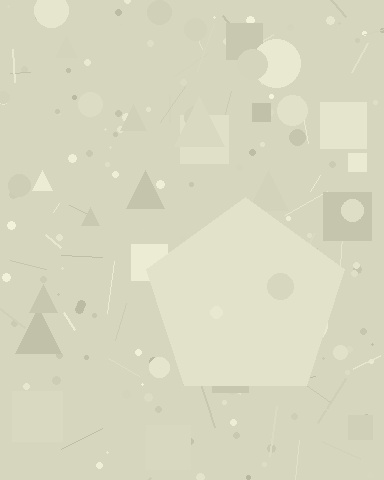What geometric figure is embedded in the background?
A pentagon is embedded in the background.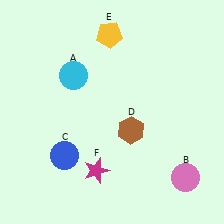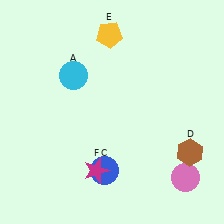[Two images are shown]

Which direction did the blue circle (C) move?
The blue circle (C) moved right.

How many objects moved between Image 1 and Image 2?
2 objects moved between the two images.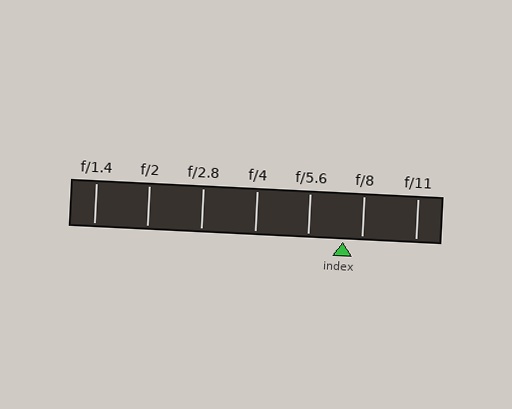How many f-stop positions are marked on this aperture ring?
There are 7 f-stop positions marked.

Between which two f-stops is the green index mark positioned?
The index mark is between f/5.6 and f/8.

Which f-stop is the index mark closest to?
The index mark is closest to f/8.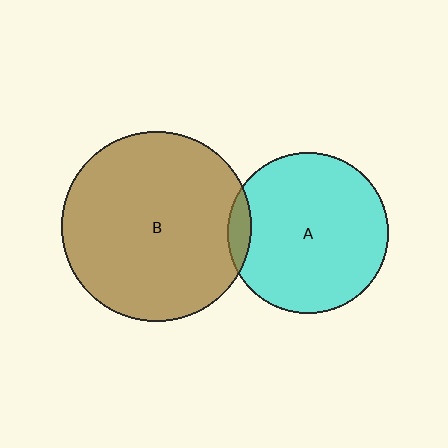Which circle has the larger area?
Circle B (brown).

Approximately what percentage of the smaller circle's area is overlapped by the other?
Approximately 5%.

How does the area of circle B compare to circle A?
Approximately 1.4 times.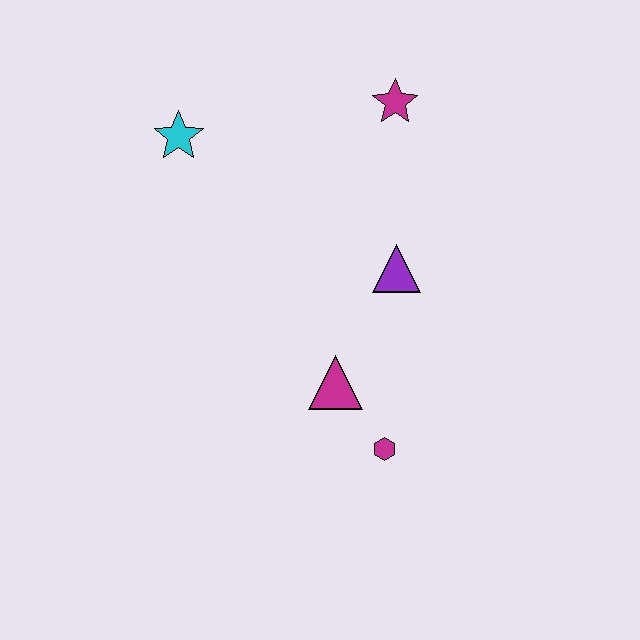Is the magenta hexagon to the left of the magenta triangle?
No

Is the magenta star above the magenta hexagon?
Yes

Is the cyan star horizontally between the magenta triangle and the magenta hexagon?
No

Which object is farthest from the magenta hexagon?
The cyan star is farthest from the magenta hexagon.